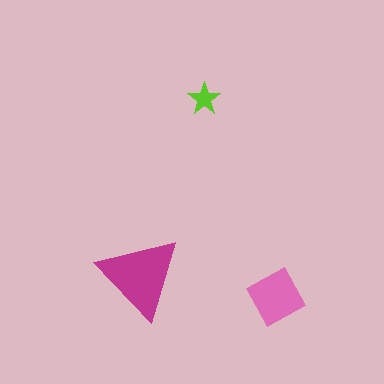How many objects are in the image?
There are 3 objects in the image.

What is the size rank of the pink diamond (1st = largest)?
2nd.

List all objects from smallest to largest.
The lime star, the pink diamond, the magenta triangle.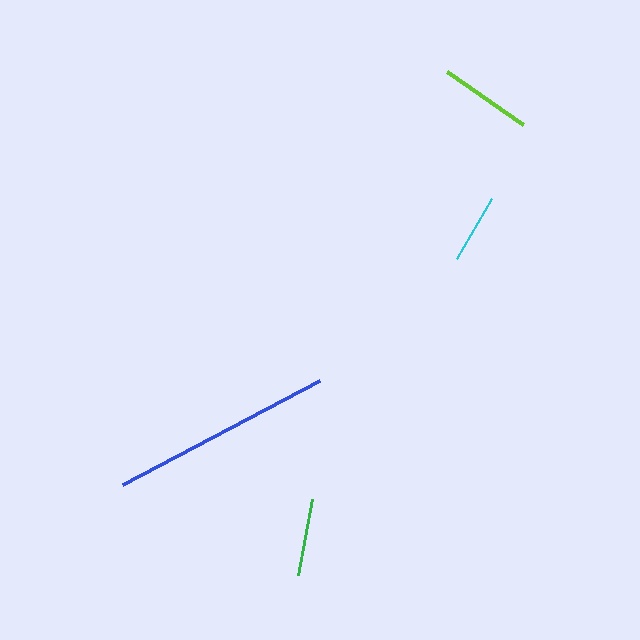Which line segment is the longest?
The blue line is the longest at approximately 223 pixels.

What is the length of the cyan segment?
The cyan segment is approximately 69 pixels long.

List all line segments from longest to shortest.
From longest to shortest: blue, lime, green, cyan.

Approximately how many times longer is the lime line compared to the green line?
The lime line is approximately 1.2 times the length of the green line.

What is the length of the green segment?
The green segment is approximately 77 pixels long.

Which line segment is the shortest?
The cyan line is the shortest at approximately 69 pixels.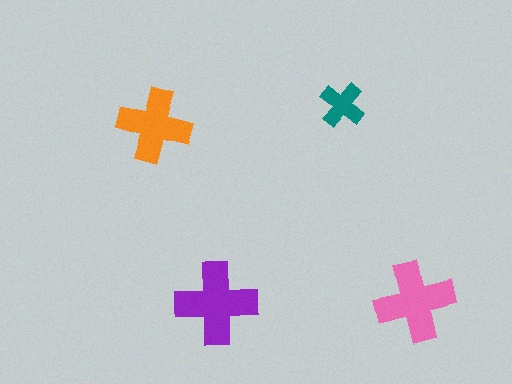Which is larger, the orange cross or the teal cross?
The orange one.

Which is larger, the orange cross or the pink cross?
The pink one.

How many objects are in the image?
There are 4 objects in the image.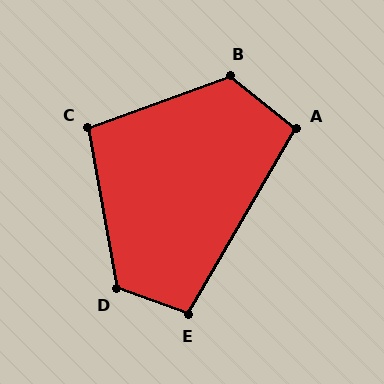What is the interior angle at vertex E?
Approximately 100 degrees (obtuse).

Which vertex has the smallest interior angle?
A, at approximately 98 degrees.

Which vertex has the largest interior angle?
B, at approximately 121 degrees.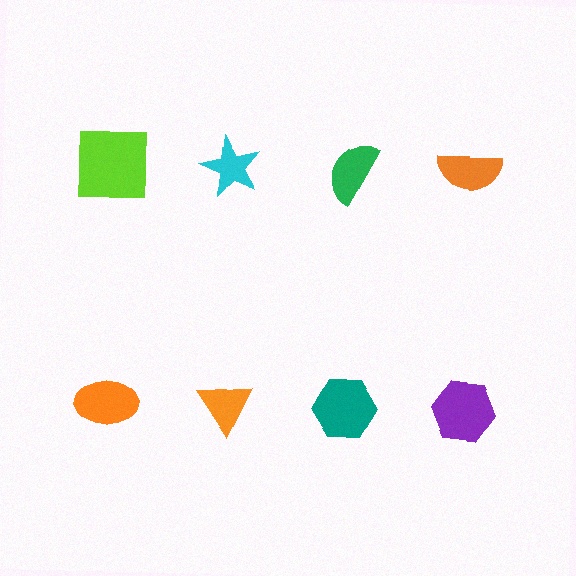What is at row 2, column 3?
A teal hexagon.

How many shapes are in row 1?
4 shapes.